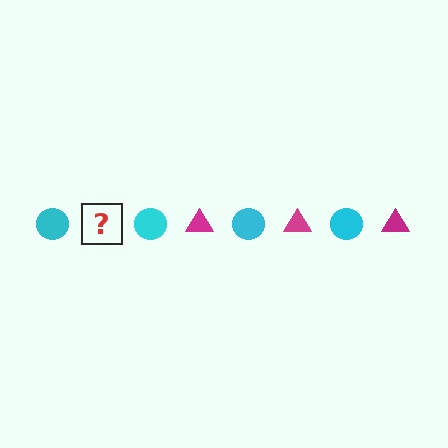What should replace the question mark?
The question mark should be replaced with a magenta triangle.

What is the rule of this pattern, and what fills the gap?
The rule is that the pattern alternates between cyan circle and magenta triangle. The gap should be filled with a magenta triangle.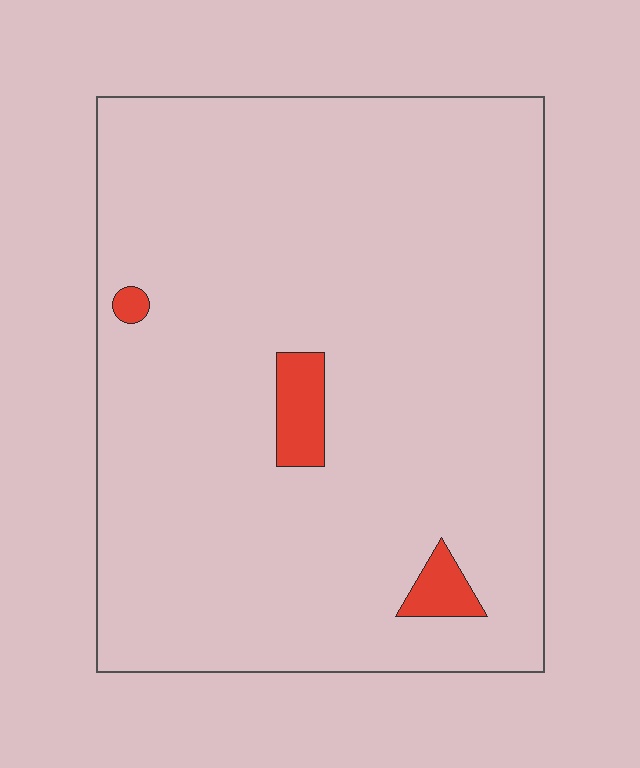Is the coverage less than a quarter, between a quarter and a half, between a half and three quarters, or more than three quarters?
Less than a quarter.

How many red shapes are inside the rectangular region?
3.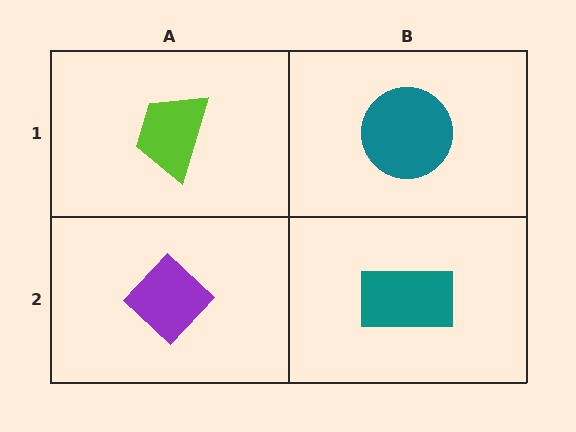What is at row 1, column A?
A lime trapezoid.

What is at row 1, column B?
A teal circle.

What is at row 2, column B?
A teal rectangle.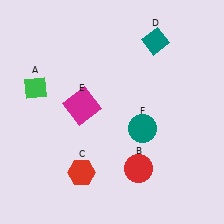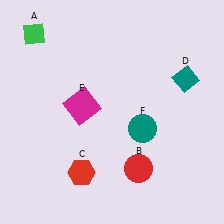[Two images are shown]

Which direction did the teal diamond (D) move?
The teal diamond (D) moved down.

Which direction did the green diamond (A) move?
The green diamond (A) moved up.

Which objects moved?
The objects that moved are: the green diamond (A), the teal diamond (D).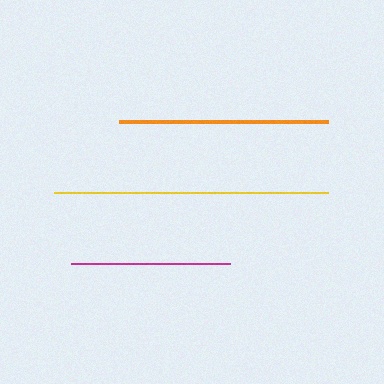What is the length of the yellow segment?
The yellow segment is approximately 274 pixels long.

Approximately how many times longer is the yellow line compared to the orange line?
The yellow line is approximately 1.3 times the length of the orange line.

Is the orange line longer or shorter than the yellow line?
The yellow line is longer than the orange line.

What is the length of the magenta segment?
The magenta segment is approximately 160 pixels long.